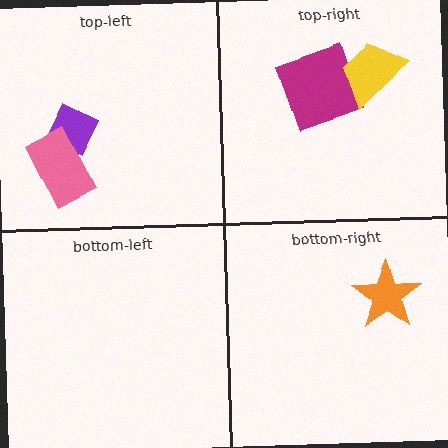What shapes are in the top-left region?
The purple diamond, the pink rectangle.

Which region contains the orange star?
The bottom-right region.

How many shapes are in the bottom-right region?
1.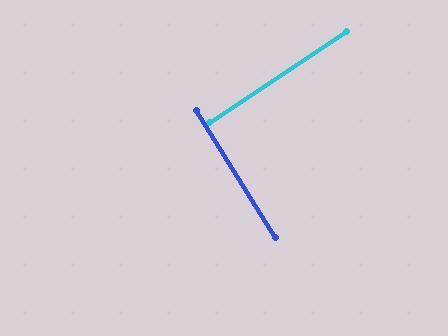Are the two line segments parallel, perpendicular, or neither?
Perpendicular — they meet at approximately 88°.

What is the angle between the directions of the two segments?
Approximately 88 degrees.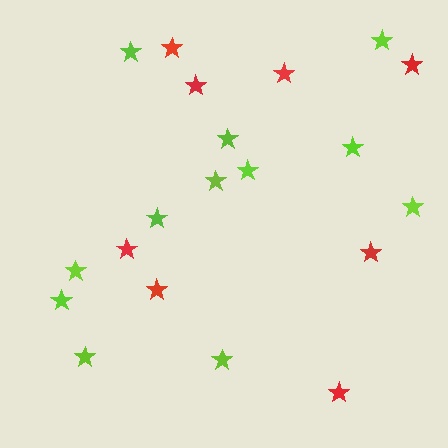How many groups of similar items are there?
There are 2 groups: one group of red stars (8) and one group of lime stars (12).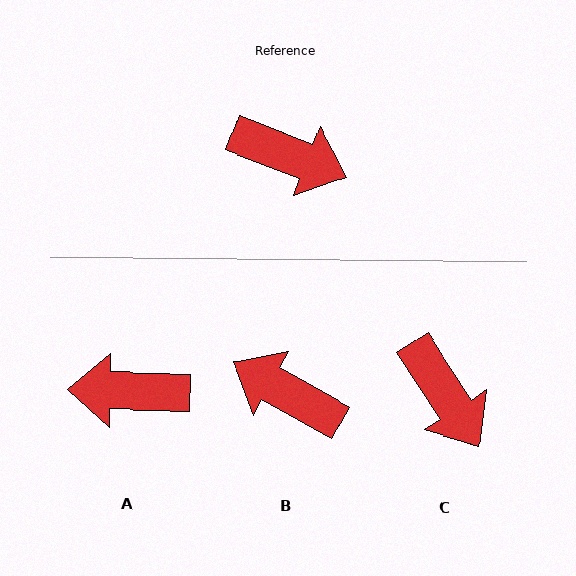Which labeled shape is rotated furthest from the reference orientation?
B, about 172 degrees away.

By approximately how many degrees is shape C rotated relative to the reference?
Approximately 36 degrees clockwise.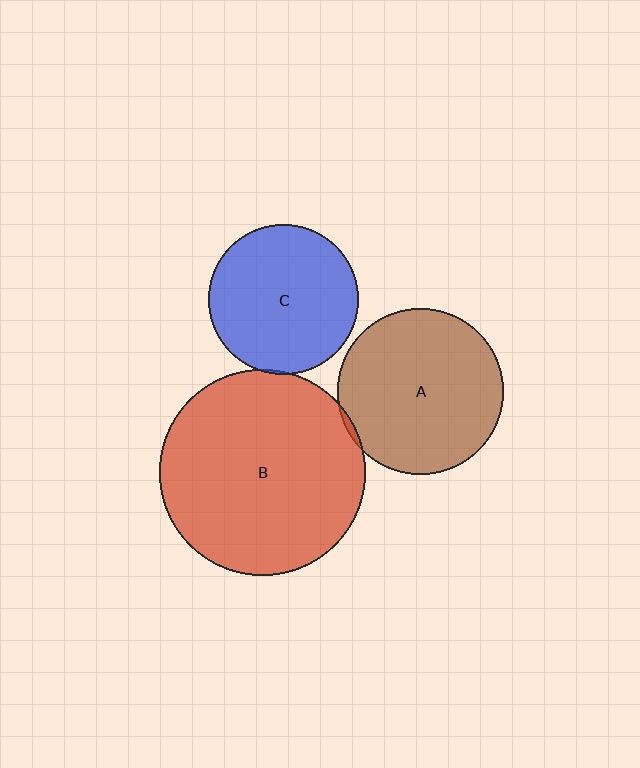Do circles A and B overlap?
Yes.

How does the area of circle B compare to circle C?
Approximately 1.9 times.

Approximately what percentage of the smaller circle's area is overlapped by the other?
Approximately 5%.